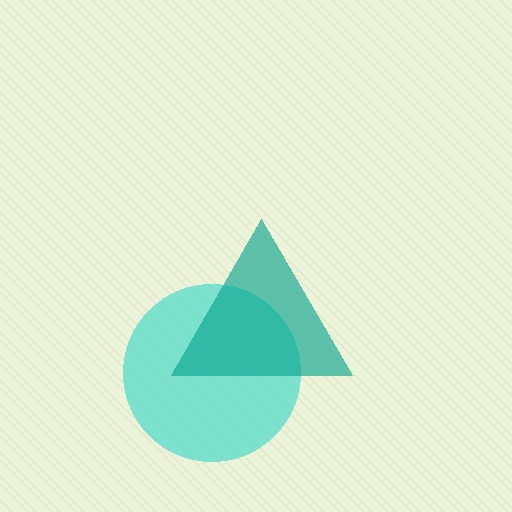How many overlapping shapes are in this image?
There are 2 overlapping shapes in the image.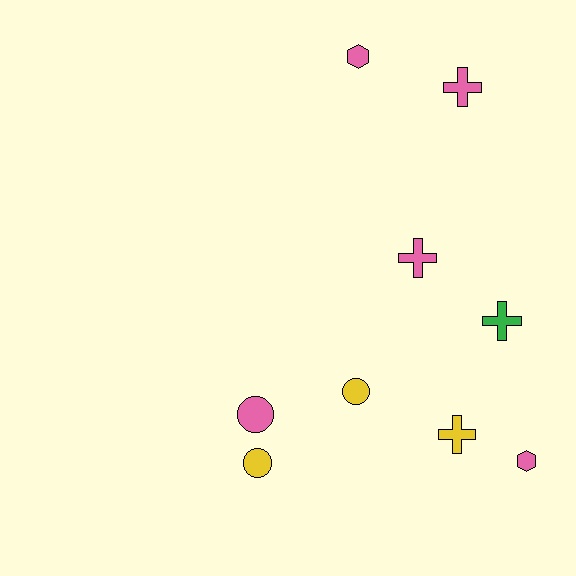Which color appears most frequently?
Pink, with 5 objects.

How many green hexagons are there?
There are no green hexagons.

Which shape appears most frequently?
Cross, with 4 objects.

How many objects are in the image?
There are 9 objects.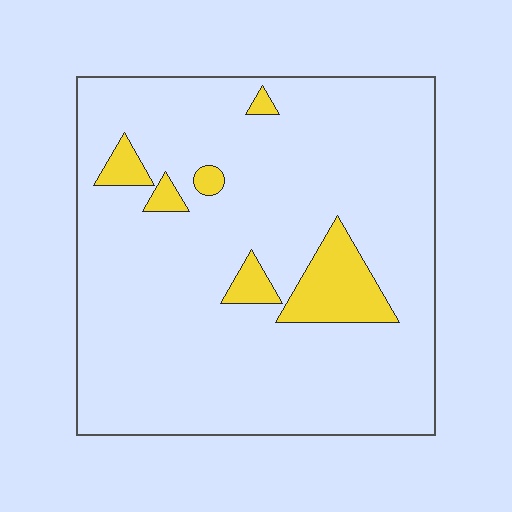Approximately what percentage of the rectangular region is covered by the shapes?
Approximately 10%.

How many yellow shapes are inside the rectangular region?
6.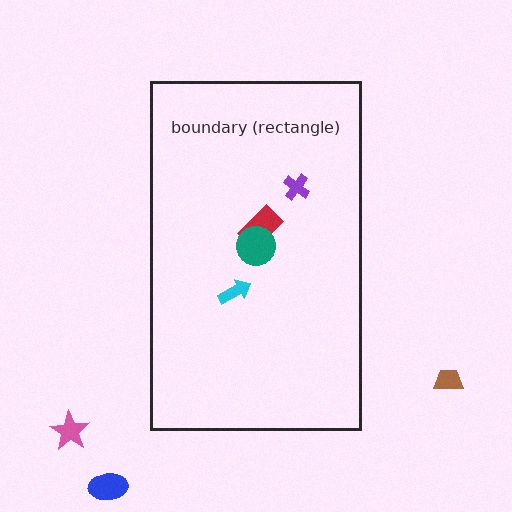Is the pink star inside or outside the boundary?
Outside.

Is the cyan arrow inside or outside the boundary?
Inside.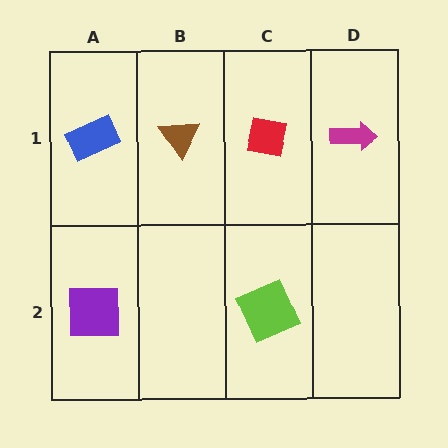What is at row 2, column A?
A purple square.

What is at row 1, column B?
A brown triangle.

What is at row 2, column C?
A lime square.